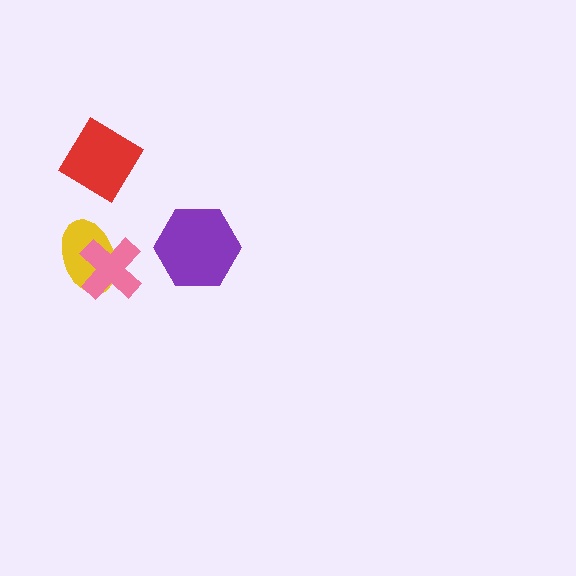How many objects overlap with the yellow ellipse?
1 object overlaps with the yellow ellipse.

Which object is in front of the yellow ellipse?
The pink cross is in front of the yellow ellipse.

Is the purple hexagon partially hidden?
No, no other shape covers it.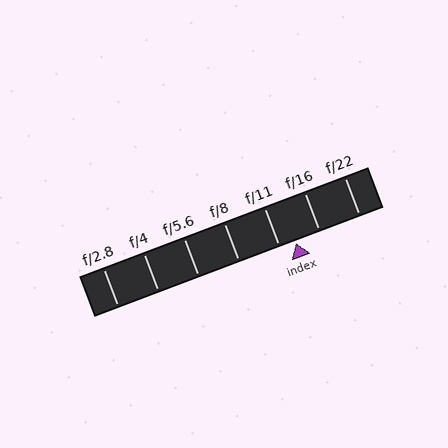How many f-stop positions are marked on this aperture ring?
There are 7 f-stop positions marked.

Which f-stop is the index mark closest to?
The index mark is closest to f/11.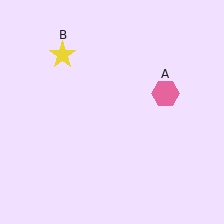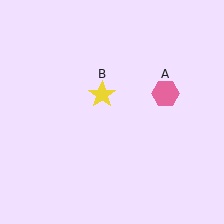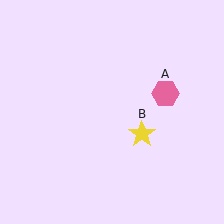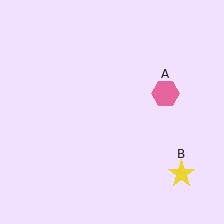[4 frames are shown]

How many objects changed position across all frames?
1 object changed position: yellow star (object B).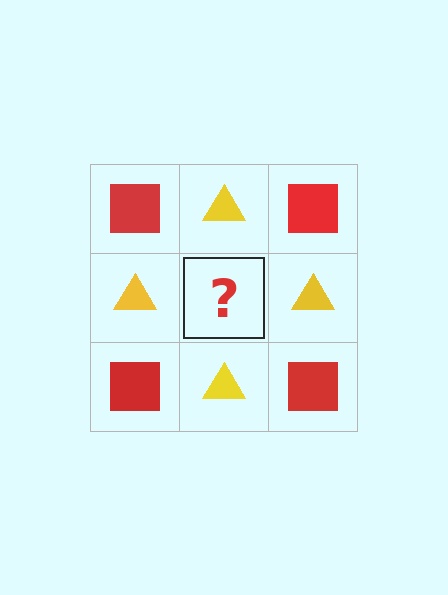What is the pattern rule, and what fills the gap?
The rule is that it alternates red square and yellow triangle in a checkerboard pattern. The gap should be filled with a red square.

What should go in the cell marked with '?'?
The missing cell should contain a red square.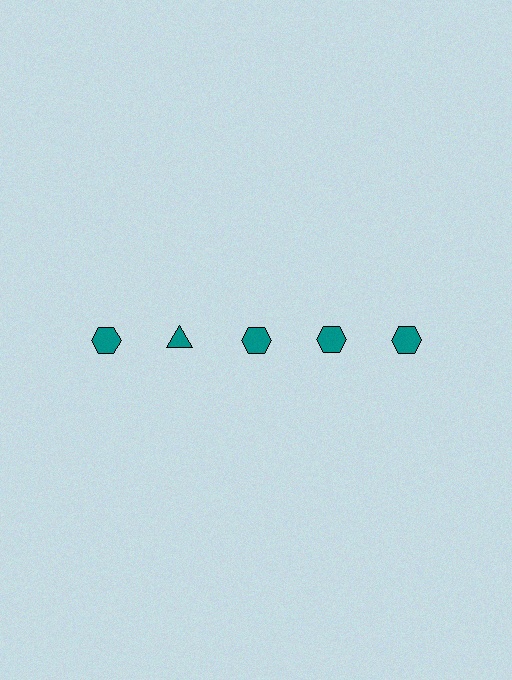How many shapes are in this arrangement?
There are 5 shapes arranged in a grid pattern.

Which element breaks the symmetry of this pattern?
The teal triangle in the top row, second from left column breaks the symmetry. All other shapes are teal hexagons.